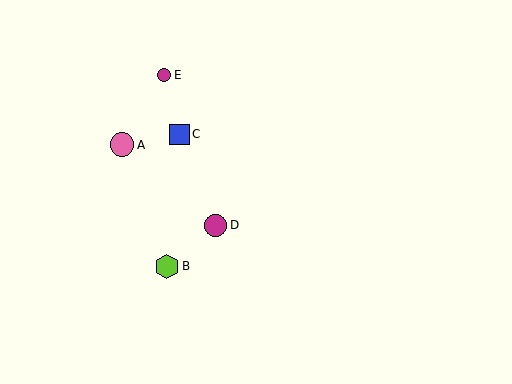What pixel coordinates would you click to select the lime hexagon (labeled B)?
Click at (167, 266) to select the lime hexagon B.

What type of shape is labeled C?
Shape C is a blue square.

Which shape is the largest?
The lime hexagon (labeled B) is the largest.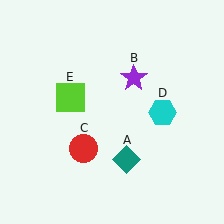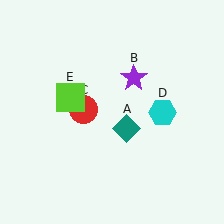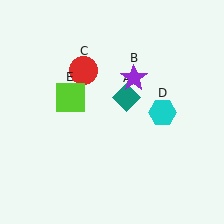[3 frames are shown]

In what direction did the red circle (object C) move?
The red circle (object C) moved up.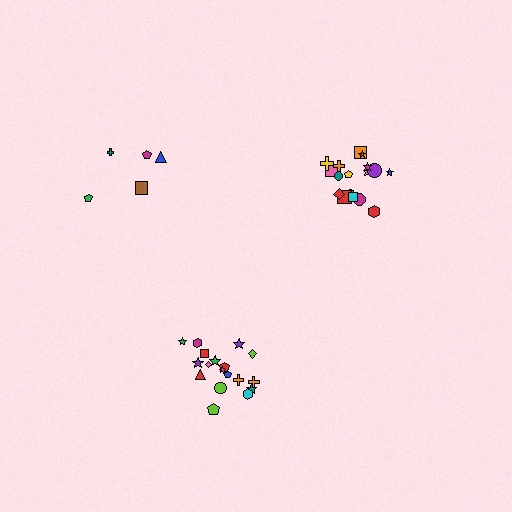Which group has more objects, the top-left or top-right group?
The top-right group.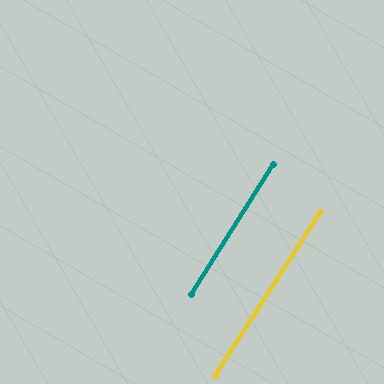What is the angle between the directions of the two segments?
Approximately 0 degrees.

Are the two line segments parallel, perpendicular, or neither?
Parallel — their directions differ by only 0.5°.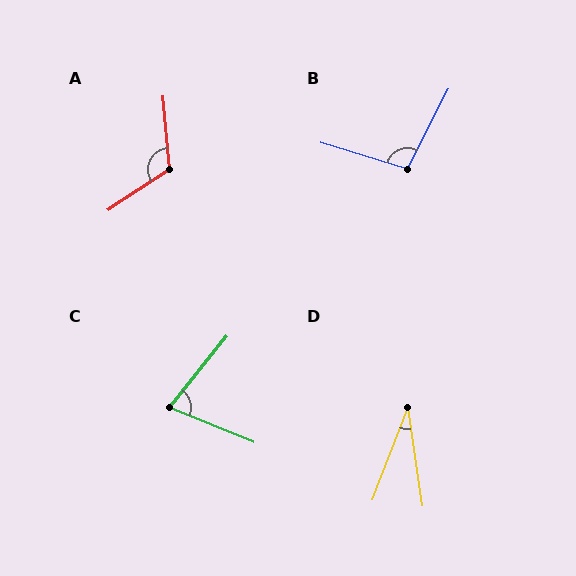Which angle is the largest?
A, at approximately 118 degrees.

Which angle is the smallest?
D, at approximately 30 degrees.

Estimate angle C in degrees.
Approximately 73 degrees.